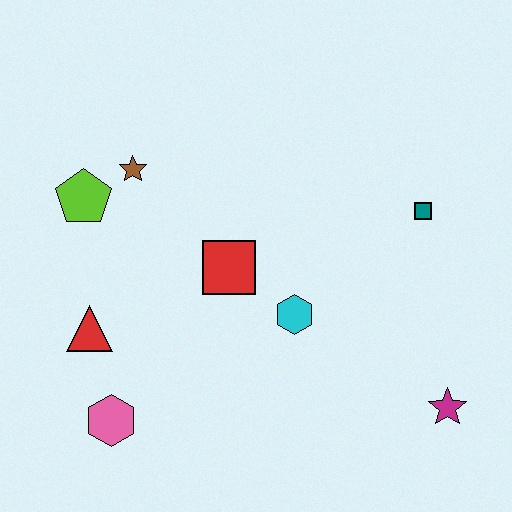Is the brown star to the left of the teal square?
Yes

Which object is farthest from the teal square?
The pink hexagon is farthest from the teal square.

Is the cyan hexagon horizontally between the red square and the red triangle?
No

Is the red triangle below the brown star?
Yes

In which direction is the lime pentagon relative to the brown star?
The lime pentagon is to the left of the brown star.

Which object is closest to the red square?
The cyan hexagon is closest to the red square.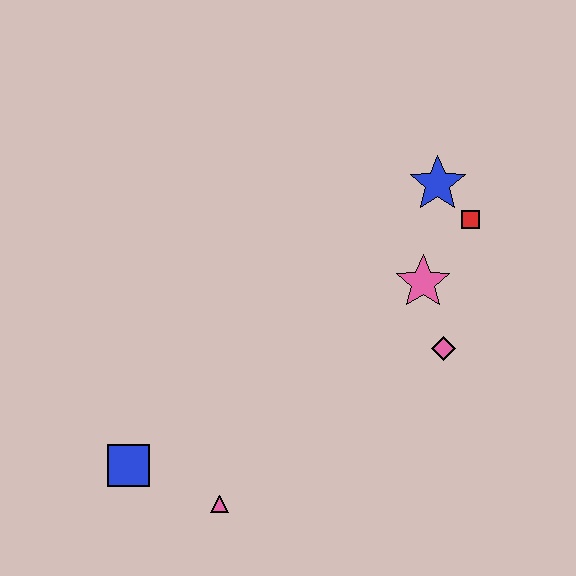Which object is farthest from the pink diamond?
The blue square is farthest from the pink diamond.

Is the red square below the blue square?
No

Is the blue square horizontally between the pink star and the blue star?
No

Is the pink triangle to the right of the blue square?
Yes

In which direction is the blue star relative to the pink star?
The blue star is above the pink star.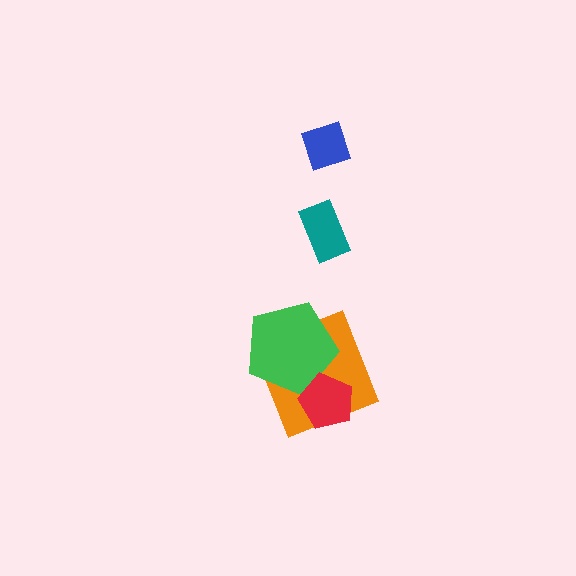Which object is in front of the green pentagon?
The red pentagon is in front of the green pentagon.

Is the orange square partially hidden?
Yes, it is partially covered by another shape.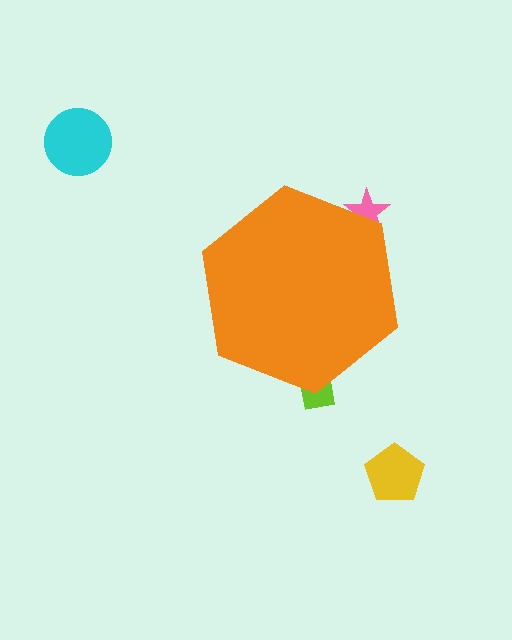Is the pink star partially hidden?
Yes, the pink star is partially hidden behind the orange hexagon.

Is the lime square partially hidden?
Yes, the lime square is partially hidden behind the orange hexagon.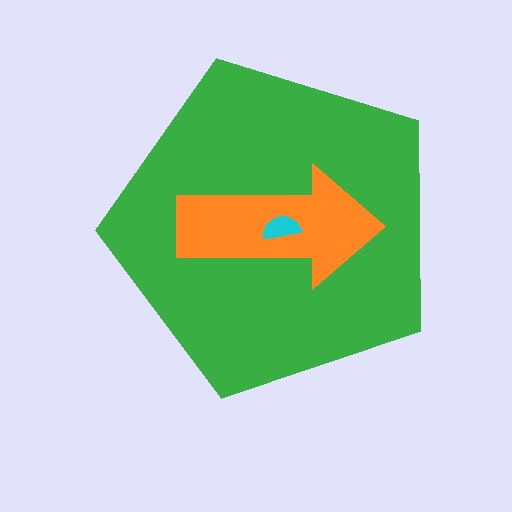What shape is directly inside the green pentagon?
The orange arrow.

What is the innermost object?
The cyan semicircle.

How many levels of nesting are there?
3.